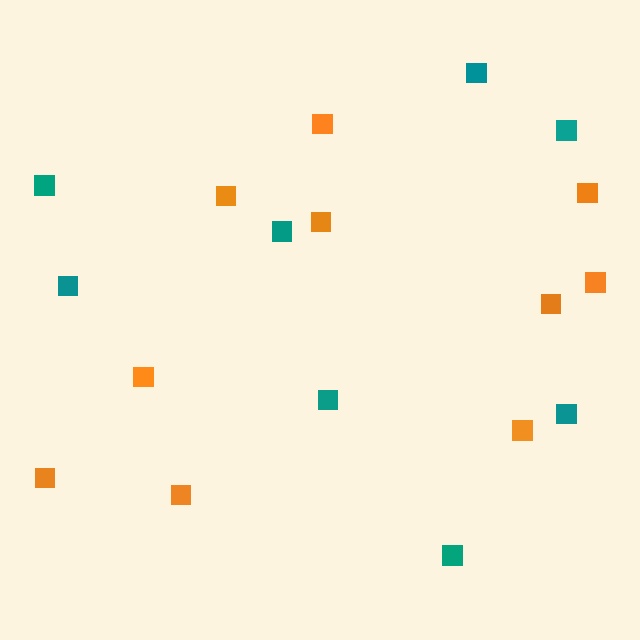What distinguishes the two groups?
There are 2 groups: one group of orange squares (10) and one group of teal squares (8).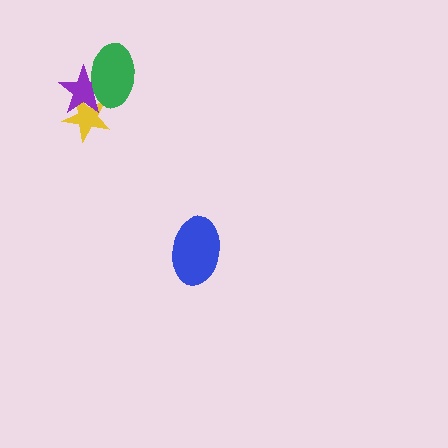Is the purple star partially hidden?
Yes, it is partially covered by another shape.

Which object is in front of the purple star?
The green ellipse is in front of the purple star.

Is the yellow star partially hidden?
Yes, it is partially covered by another shape.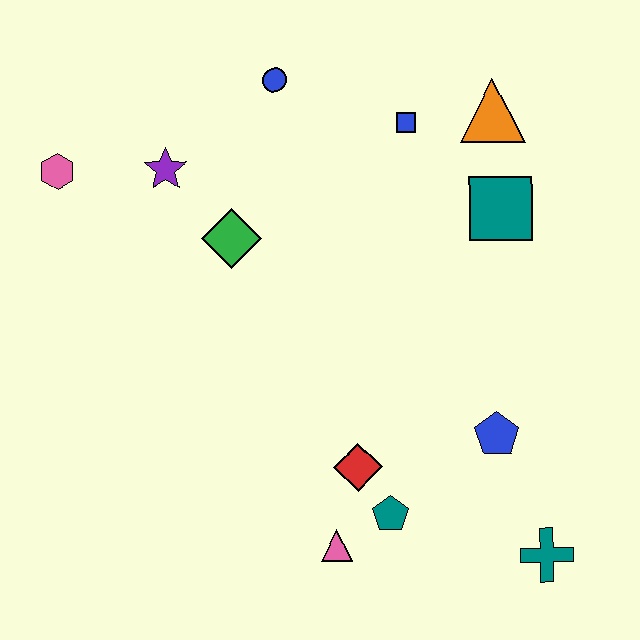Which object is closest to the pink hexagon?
The purple star is closest to the pink hexagon.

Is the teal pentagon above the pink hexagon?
No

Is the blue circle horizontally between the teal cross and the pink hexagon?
Yes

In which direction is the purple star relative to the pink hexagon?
The purple star is to the right of the pink hexagon.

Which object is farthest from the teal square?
The pink hexagon is farthest from the teal square.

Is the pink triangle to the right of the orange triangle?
No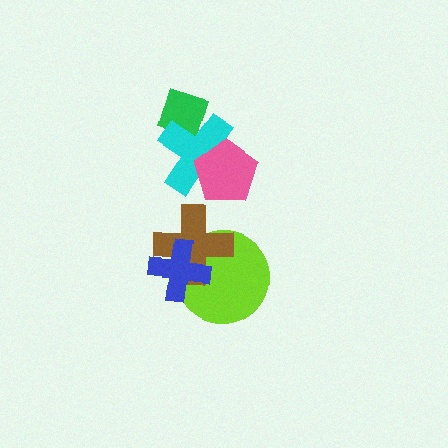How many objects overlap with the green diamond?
1 object overlaps with the green diamond.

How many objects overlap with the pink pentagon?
1 object overlaps with the pink pentagon.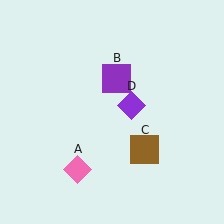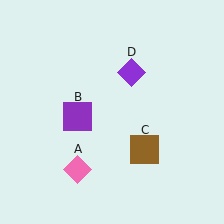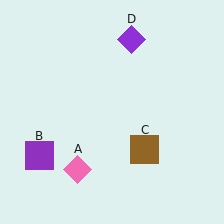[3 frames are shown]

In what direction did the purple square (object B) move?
The purple square (object B) moved down and to the left.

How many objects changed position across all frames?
2 objects changed position: purple square (object B), purple diamond (object D).